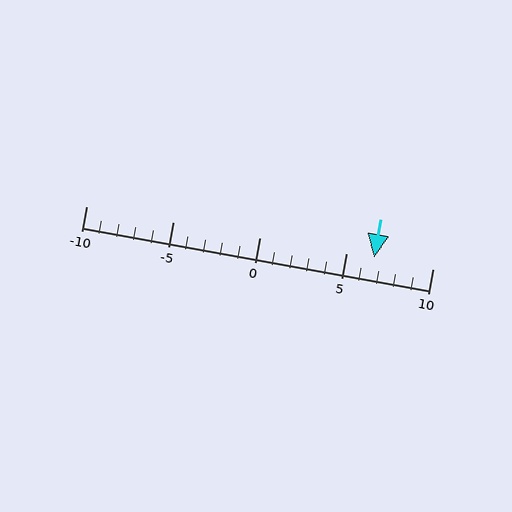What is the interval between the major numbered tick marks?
The major tick marks are spaced 5 units apart.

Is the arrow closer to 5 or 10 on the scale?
The arrow is closer to 5.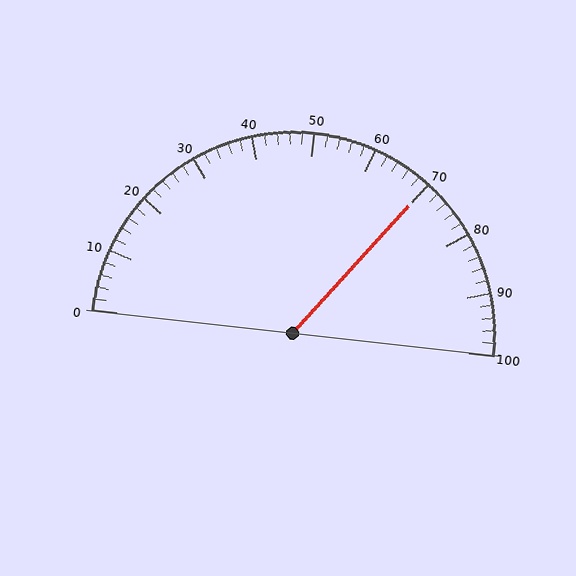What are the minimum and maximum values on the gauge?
The gauge ranges from 0 to 100.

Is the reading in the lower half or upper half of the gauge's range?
The reading is in the upper half of the range (0 to 100).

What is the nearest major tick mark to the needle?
The nearest major tick mark is 70.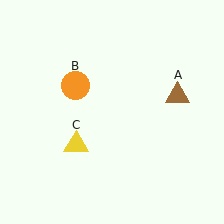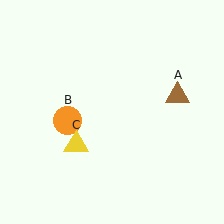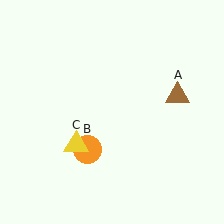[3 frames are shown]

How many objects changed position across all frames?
1 object changed position: orange circle (object B).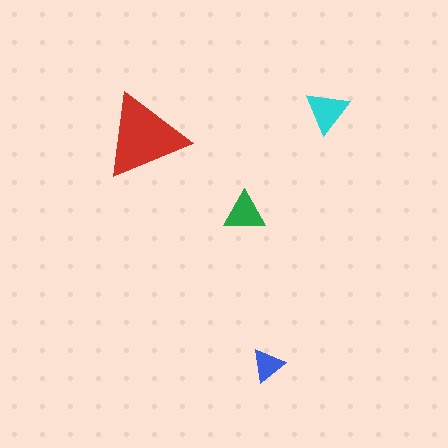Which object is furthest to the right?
The cyan triangle is rightmost.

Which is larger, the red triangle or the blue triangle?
The red one.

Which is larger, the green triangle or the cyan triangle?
The cyan one.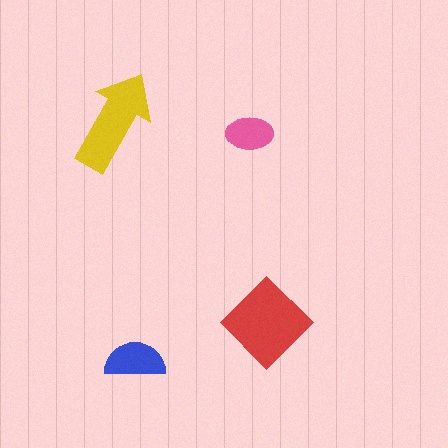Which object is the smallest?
The pink ellipse.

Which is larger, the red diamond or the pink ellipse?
The red diamond.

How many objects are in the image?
There are 4 objects in the image.